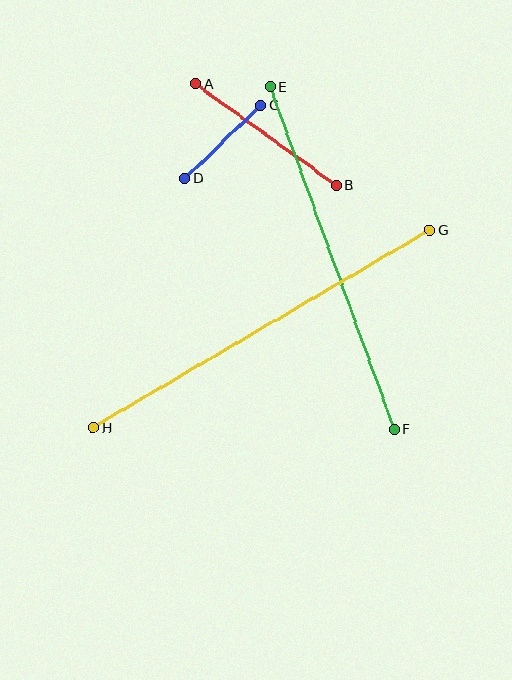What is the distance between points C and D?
The distance is approximately 105 pixels.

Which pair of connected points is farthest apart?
Points G and H are farthest apart.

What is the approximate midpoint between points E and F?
The midpoint is at approximately (332, 258) pixels.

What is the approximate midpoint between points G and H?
The midpoint is at approximately (261, 329) pixels.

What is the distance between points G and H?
The distance is approximately 390 pixels.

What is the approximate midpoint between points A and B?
The midpoint is at approximately (266, 134) pixels.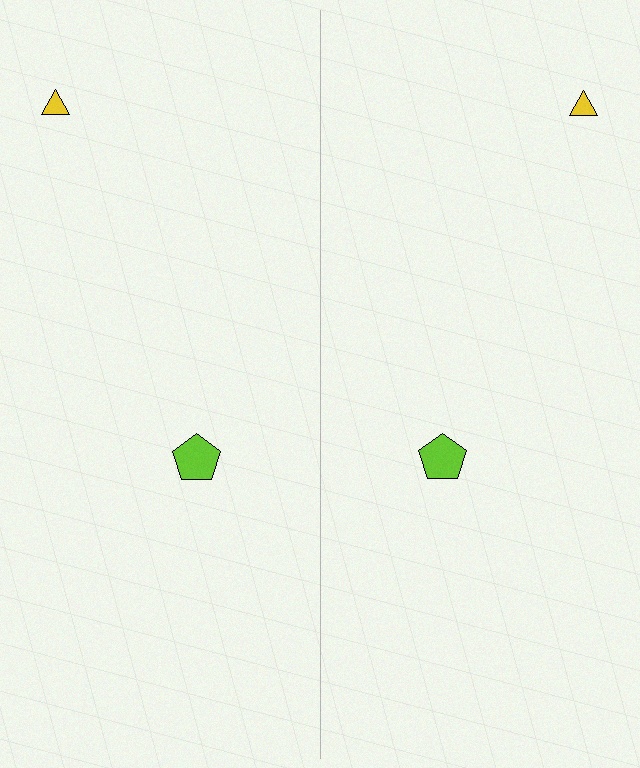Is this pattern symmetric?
Yes, this pattern has bilateral (reflection) symmetry.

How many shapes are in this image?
There are 4 shapes in this image.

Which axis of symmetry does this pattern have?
The pattern has a vertical axis of symmetry running through the center of the image.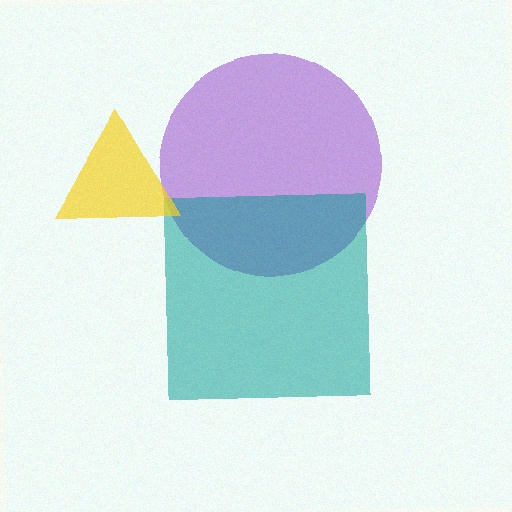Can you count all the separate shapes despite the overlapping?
Yes, there are 3 separate shapes.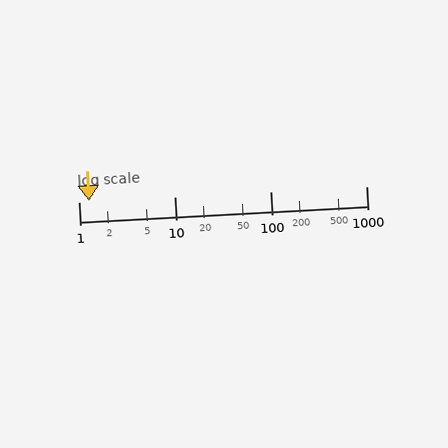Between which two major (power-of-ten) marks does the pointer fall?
The pointer is between 1 and 10.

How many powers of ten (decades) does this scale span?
The scale spans 3 decades, from 1 to 1000.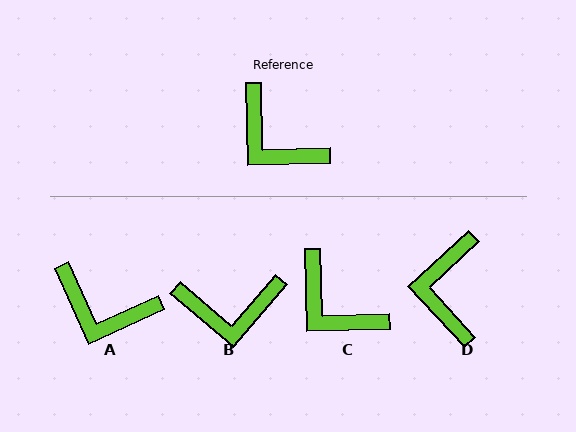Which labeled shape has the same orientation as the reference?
C.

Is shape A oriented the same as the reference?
No, it is off by about 23 degrees.